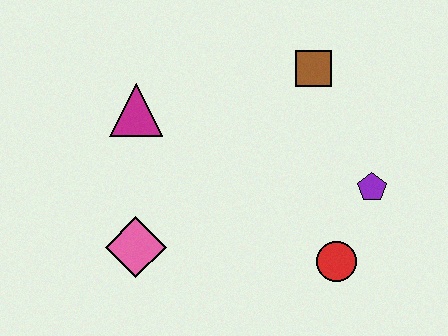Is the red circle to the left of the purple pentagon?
Yes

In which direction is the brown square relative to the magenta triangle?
The brown square is to the right of the magenta triangle.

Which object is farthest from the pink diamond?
The brown square is farthest from the pink diamond.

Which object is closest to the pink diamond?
The magenta triangle is closest to the pink diamond.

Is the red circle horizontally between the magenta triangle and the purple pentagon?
Yes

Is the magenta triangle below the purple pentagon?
No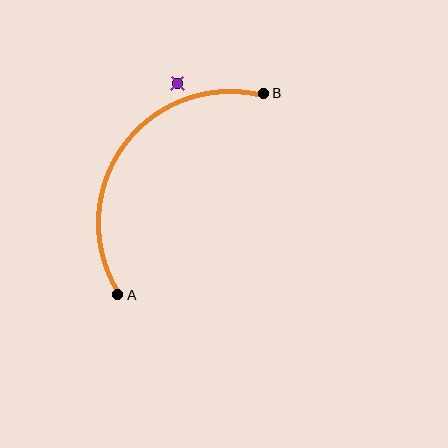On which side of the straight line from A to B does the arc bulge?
The arc bulges above and to the left of the straight line connecting A and B.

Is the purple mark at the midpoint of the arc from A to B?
No — the purple mark does not lie on the arc at all. It sits slightly outside the curve.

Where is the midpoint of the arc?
The arc midpoint is the point on the curve farthest from the straight line joining A and B. It sits above and to the left of that line.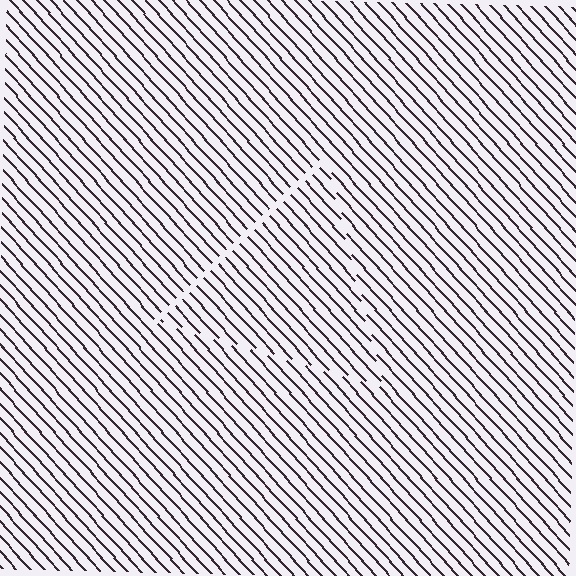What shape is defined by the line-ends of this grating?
An illusory triangle. The interior of the shape contains the same grating, shifted by half a period — the contour is defined by the phase discontinuity where line-ends from the inner and outer gratings abut.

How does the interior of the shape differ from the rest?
The interior of the shape contains the same grating, shifted by half a period — the contour is defined by the phase discontinuity where line-ends from the inner and outer gratings abut.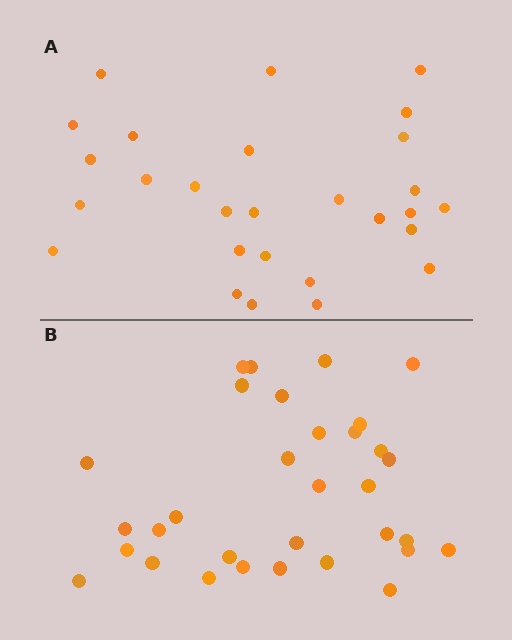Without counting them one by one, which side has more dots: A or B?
Region B (the bottom region) has more dots.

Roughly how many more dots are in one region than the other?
Region B has about 4 more dots than region A.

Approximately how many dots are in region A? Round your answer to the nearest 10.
About 30 dots. (The exact count is 28, which rounds to 30.)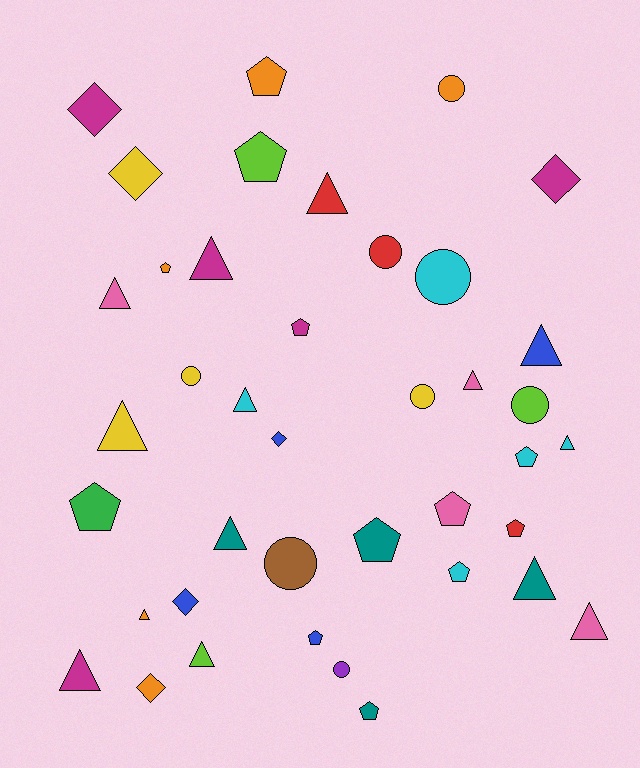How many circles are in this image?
There are 8 circles.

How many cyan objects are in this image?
There are 5 cyan objects.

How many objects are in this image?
There are 40 objects.